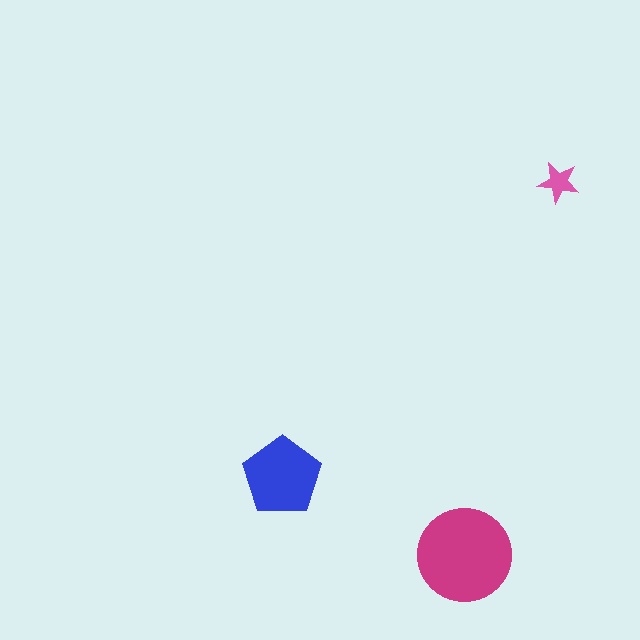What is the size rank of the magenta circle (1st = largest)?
1st.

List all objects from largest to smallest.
The magenta circle, the blue pentagon, the pink star.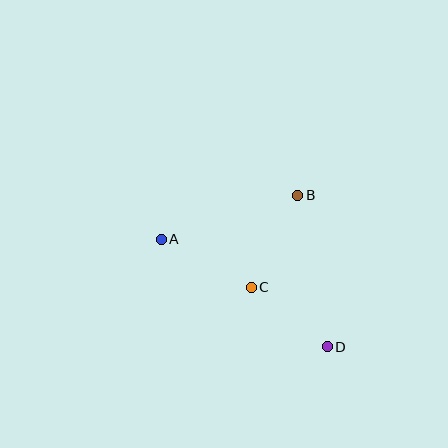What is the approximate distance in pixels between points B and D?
The distance between B and D is approximately 154 pixels.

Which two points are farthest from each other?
Points A and D are farthest from each other.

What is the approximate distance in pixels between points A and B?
The distance between A and B is approximately 144 pixels.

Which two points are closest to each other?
Points C and D are closest to each other.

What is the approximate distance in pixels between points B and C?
The distance between B and C is approximately 103 pixels.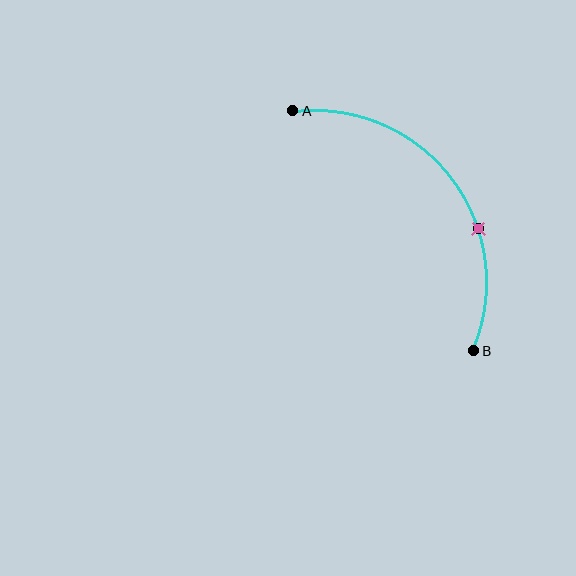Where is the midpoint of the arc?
The arc midpoint is the point on the curve farthest from the straight line joining A and B. It sits above and to the right of that line.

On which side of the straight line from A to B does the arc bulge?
The arc bulges above and to the right of the straight line connecting A and B.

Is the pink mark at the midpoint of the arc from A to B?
No. The pink mark lies on the arc but is closer to endpoint B. The arc midpoint would be at the point on the curve equidistant along the arc from both A and B.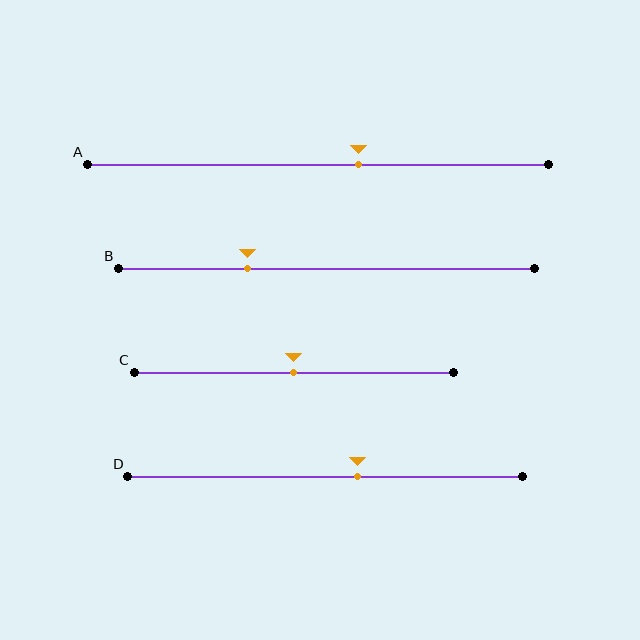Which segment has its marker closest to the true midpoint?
Segment C has its marker closest to the true midpoint.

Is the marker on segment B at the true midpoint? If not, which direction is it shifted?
No, the marker on segment B is shifted to the left by about 19% of the segment length.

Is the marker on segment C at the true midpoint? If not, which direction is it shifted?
Yes, the marker on segment C is at the true midpoint.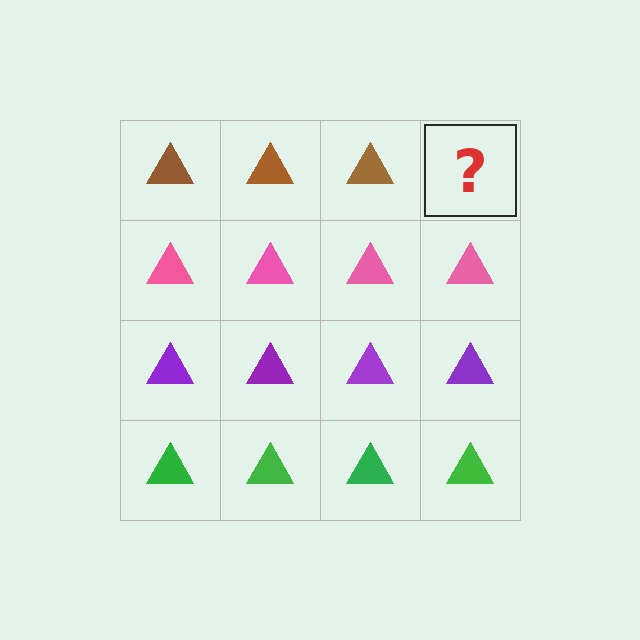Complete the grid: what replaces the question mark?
The question mark should be replaced with a brown triangle.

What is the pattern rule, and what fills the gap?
The rule is that each row has a consistent color. The gap should be filled with a brown triangle.